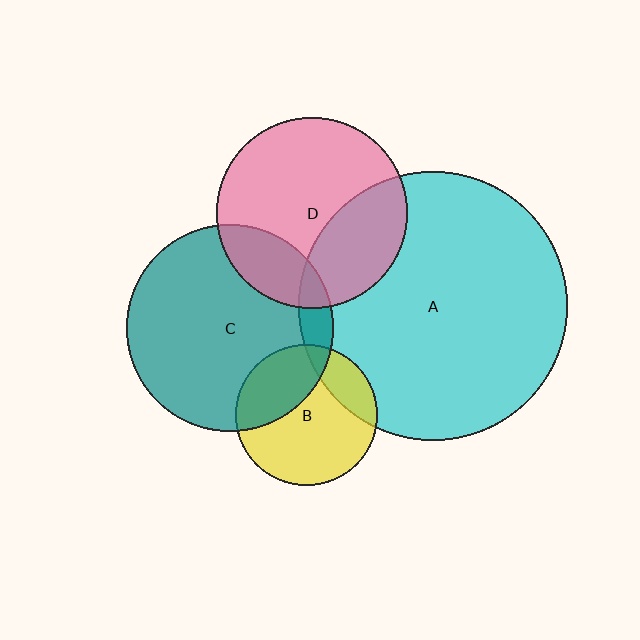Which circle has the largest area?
Circle A (cyan).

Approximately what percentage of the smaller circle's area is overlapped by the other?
Approximately 30%.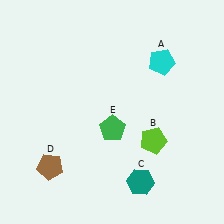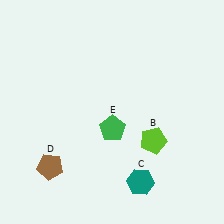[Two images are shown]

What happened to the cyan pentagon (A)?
The cyan pentagon (A) was removed in Image 2. It was in the top-right area of Image 1.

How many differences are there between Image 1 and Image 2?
There is 1 difference between the two images.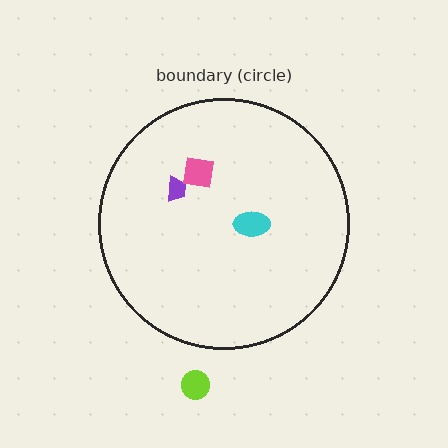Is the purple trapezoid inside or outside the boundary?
Inside.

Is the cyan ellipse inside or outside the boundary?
Inside.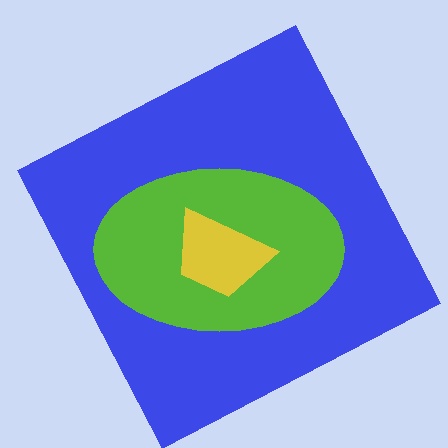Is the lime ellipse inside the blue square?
Yes.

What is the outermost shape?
The blue square.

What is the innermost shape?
The yellow trapezoid.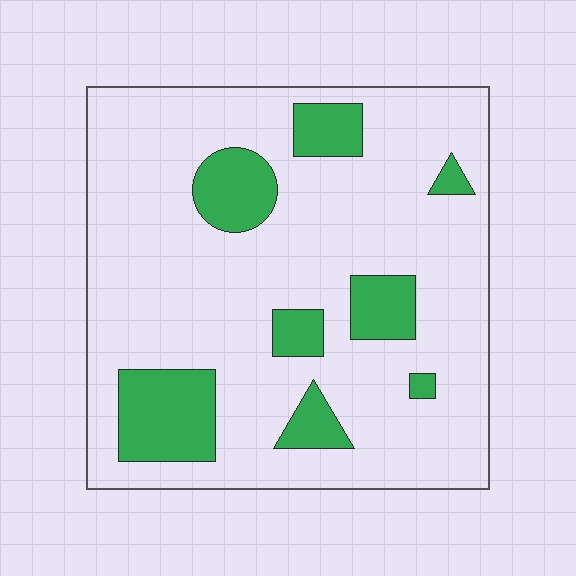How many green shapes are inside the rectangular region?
8.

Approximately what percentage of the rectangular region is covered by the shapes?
Approximately 20%.